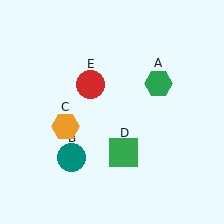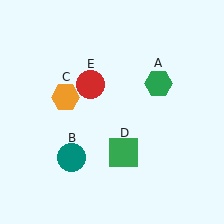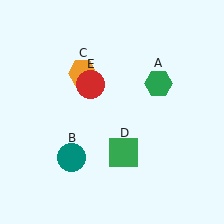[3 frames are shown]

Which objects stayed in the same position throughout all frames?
Green hexagon (object A) and teal circle (object B) and green square (object D) and red circle (object E) remained stationary.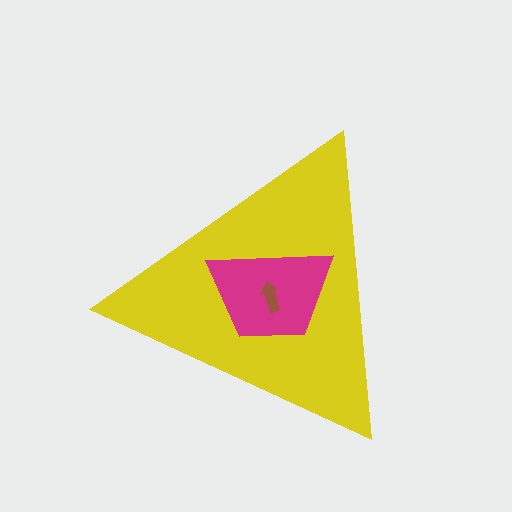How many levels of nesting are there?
3.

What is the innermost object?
The brown arrow.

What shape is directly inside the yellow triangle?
The magenta trapezoid.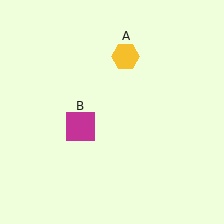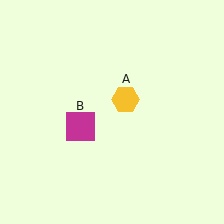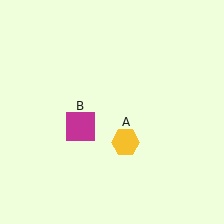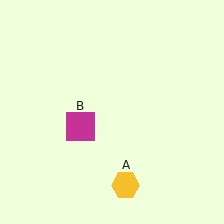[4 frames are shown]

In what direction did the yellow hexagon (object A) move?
The yellow hexagon (object A) moved down.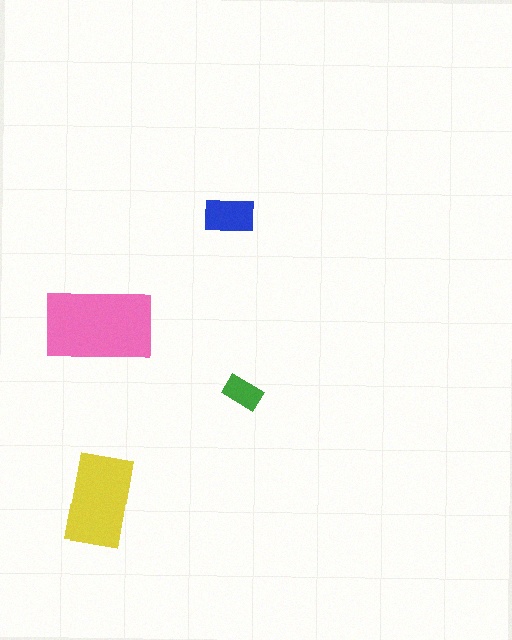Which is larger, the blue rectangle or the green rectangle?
The blue one.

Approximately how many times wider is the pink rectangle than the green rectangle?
About 3 times wider.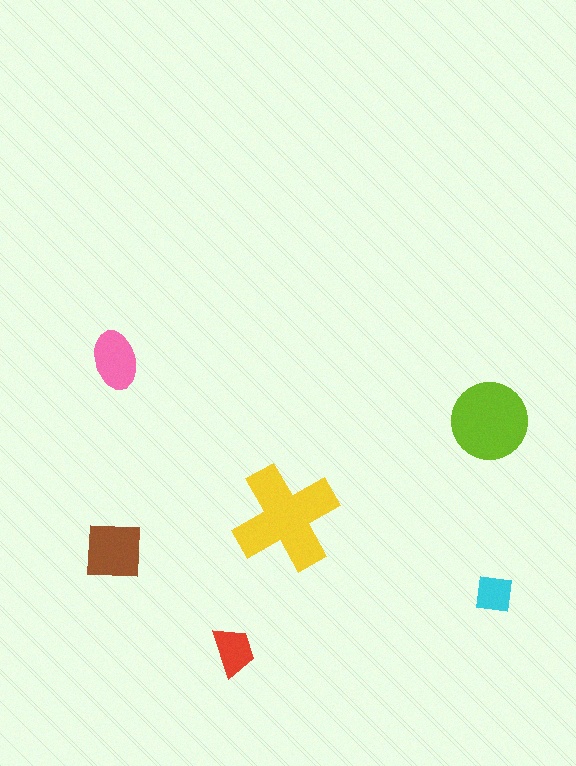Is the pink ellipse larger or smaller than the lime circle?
Smaller.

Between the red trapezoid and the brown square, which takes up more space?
The brown square.